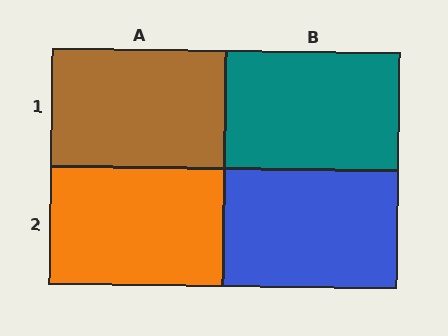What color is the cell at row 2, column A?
Orange.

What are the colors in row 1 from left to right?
Brown, teal.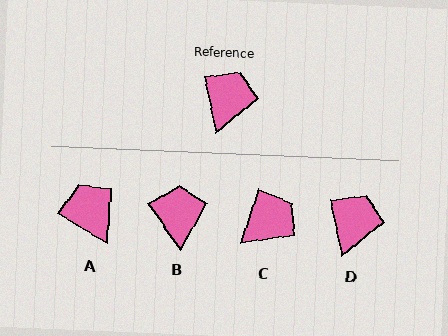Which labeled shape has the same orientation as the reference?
D.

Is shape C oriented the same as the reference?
No, it is off by about 30 degrees.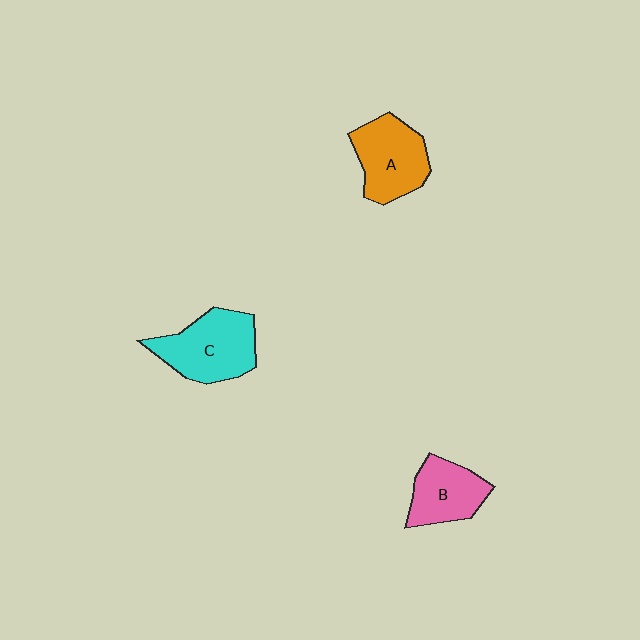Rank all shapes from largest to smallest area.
From largest to smallest: C (cyan), A (orange), B (pink).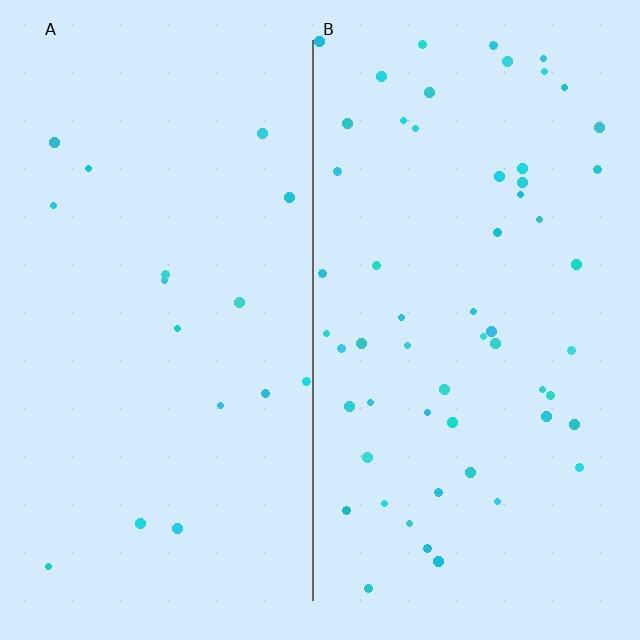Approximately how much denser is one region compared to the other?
Approximately 3.4× — region B over region A.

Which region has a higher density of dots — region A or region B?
B (the right).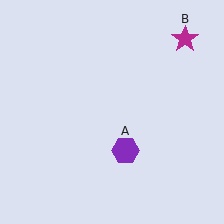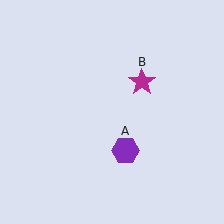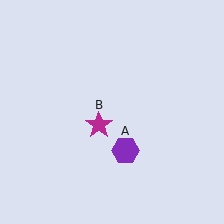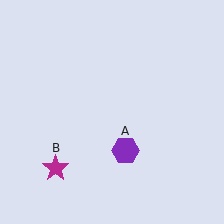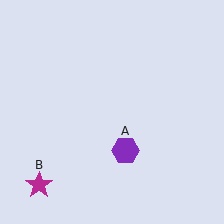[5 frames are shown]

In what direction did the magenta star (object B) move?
The magenta star (object B) moved down and to the left.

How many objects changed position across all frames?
1 object changed position: magenta star (object B).